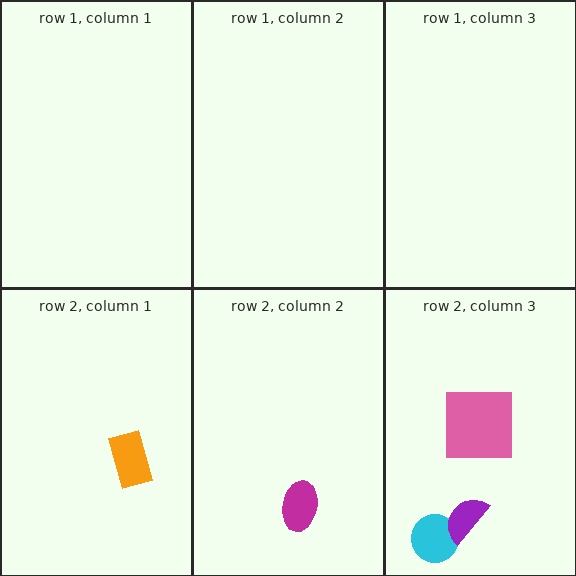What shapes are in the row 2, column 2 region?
The magenta ellipse.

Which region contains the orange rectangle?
The row 2, column 1 region.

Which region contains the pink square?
The row 2, column 3 region.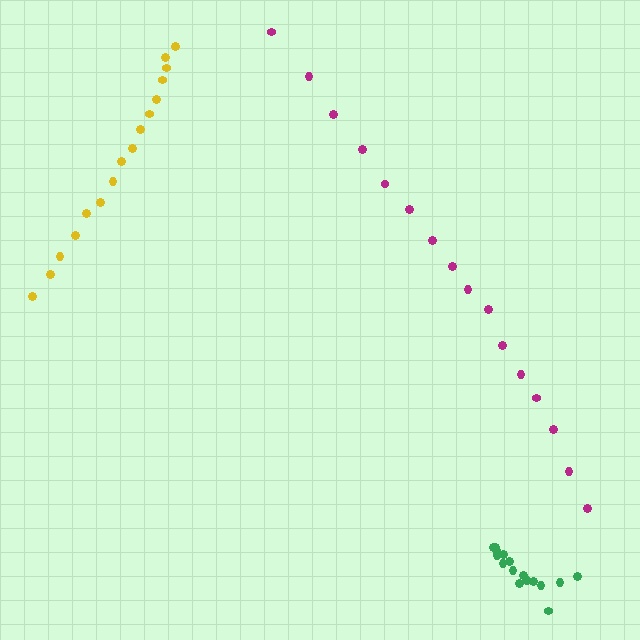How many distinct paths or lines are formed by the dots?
There are 3 distinct paths.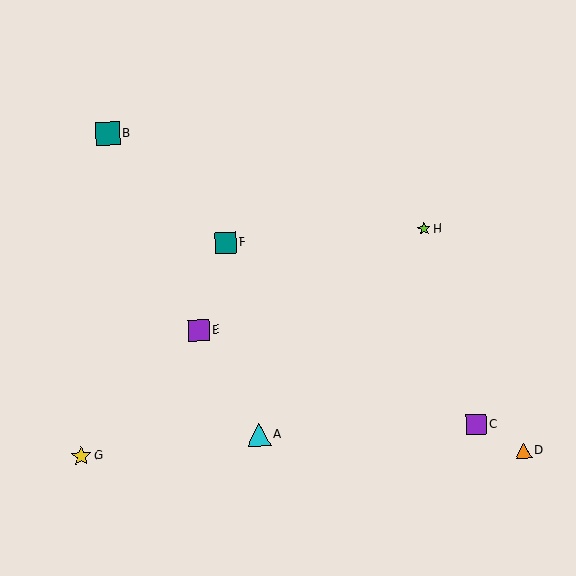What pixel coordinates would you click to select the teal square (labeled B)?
Click at (108, 134) to select the teal square B.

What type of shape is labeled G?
Shape G is a yellow star.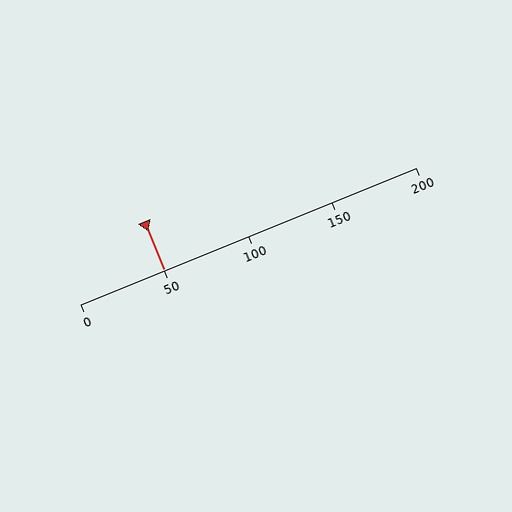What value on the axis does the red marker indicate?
The marker indicates approximately 50.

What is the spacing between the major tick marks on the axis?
The major ticks are spaced 50 apart.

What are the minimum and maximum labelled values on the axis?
The axis runs from 0 to 200.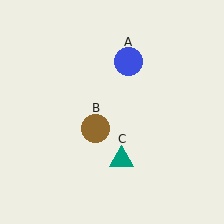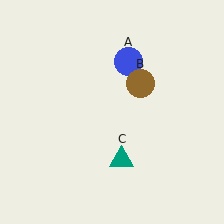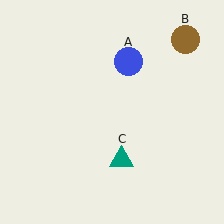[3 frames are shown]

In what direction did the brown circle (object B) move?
The brown circle (object B) moved up and to the right.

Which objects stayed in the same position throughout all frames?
Blue circle (object A) and teal triangle (object C) remained stationary.